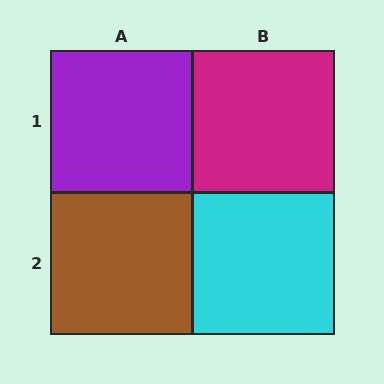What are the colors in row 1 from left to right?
Purple, magenta.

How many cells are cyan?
1 cell is cyan.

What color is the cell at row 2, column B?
Cyan.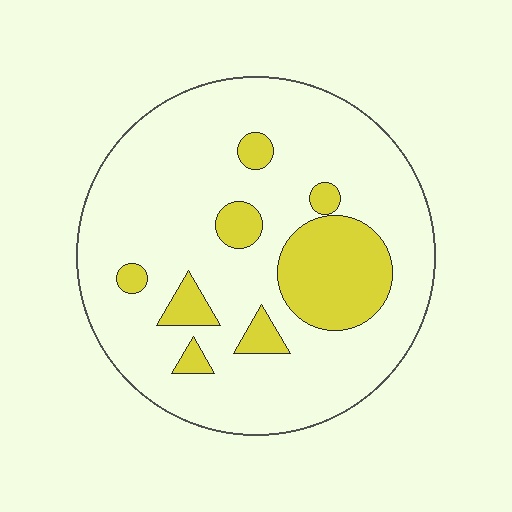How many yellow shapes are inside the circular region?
8.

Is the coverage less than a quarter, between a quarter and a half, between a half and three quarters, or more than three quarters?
Less than a quarter.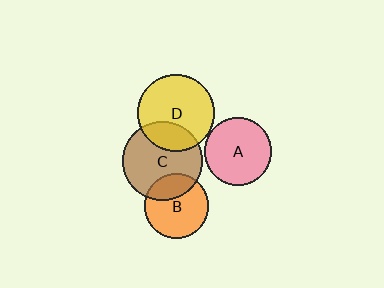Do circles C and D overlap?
Yes.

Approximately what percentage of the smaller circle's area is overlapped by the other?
Approximately 25%.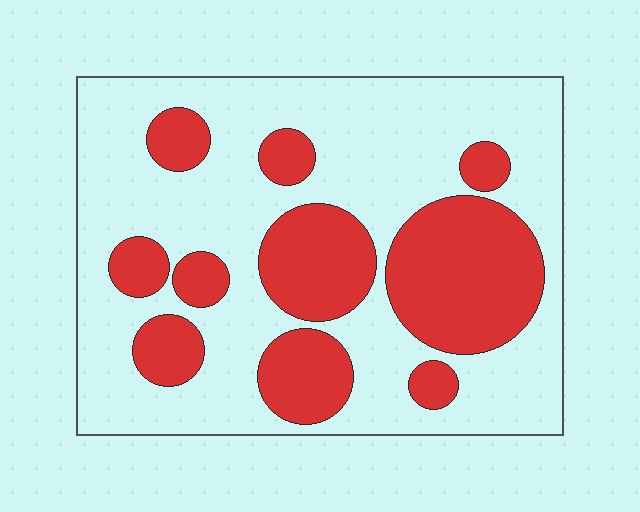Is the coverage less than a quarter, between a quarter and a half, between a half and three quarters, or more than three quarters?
Between a quarter and a half.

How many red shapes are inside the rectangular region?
10.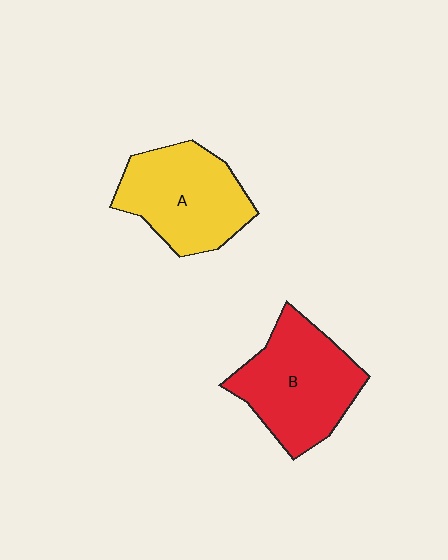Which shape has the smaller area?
Shape A (yellow).